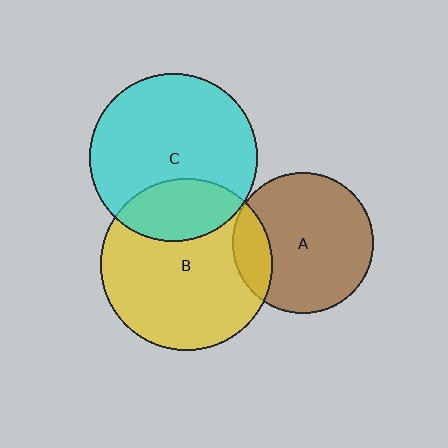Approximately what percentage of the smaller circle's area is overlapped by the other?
Approximately 25%.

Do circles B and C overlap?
Yes.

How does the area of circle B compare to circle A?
Approximately 1.5 times.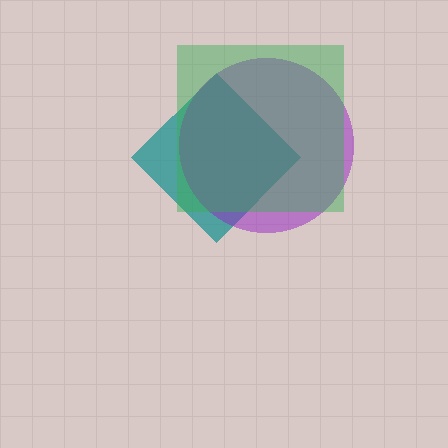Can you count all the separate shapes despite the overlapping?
Yes, there are 3 separate shapes.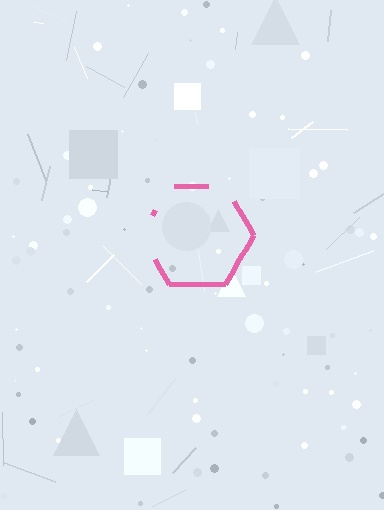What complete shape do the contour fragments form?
The contour fragments form a hexagon.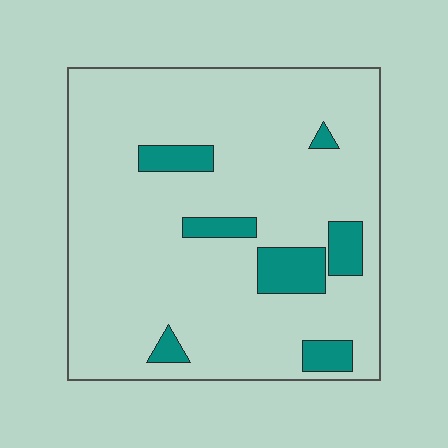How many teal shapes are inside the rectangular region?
7.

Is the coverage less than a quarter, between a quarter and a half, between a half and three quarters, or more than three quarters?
Less than a quarter.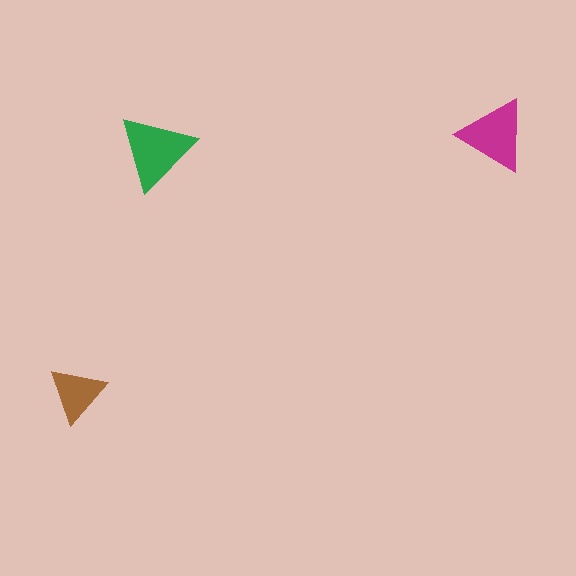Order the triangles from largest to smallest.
the green one, the magenta one, the brown one.